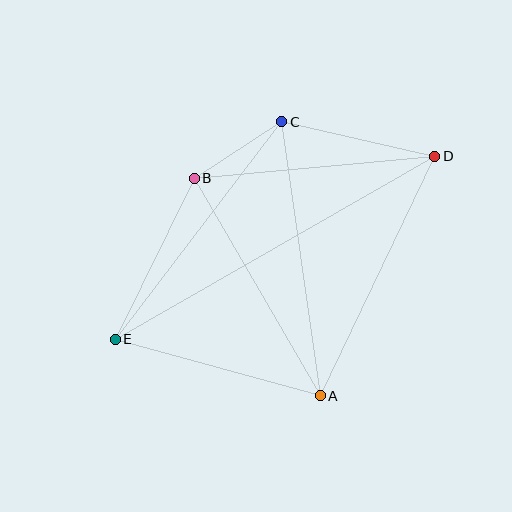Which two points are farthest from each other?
Points D and E are farthest from each other.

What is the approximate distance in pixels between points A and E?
The distance between A and E is approximately 213 pixels.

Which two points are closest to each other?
Points B and C are closest to each other.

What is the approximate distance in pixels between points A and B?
The distance between A and B is approximately 251 pixels.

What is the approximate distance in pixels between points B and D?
The distance between B and D is approximately 241 pixels.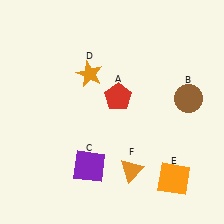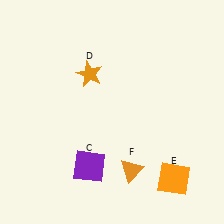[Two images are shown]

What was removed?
The brown circle (B), the red pentagon (A) were removed in Image 2.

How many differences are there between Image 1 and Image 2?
There are 2 differences between the two images.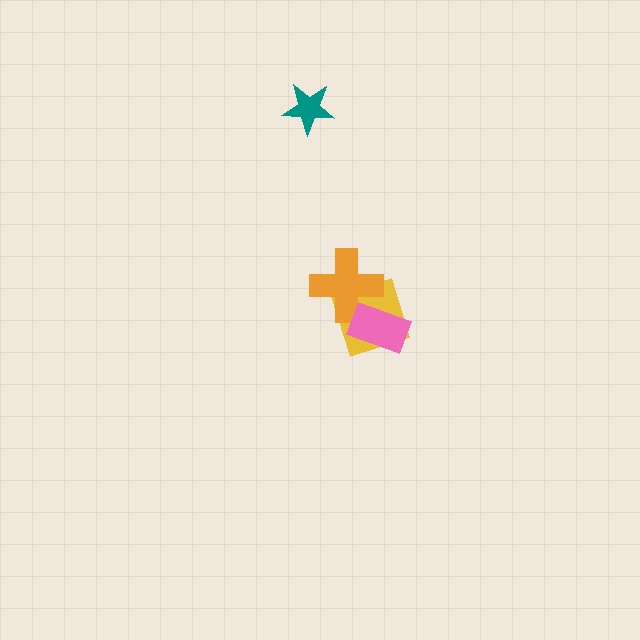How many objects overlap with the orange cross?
2 objects overlap with the orange cross.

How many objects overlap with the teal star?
0 objects overlap with the teal star.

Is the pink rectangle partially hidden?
No, no other shape covers it.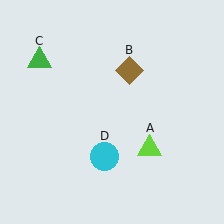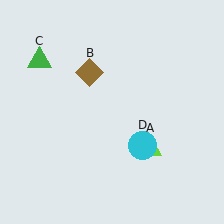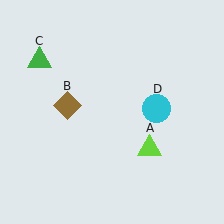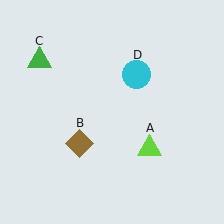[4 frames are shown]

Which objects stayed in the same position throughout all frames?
Lime triangle (object A) and green triangle (object C) remained stationary.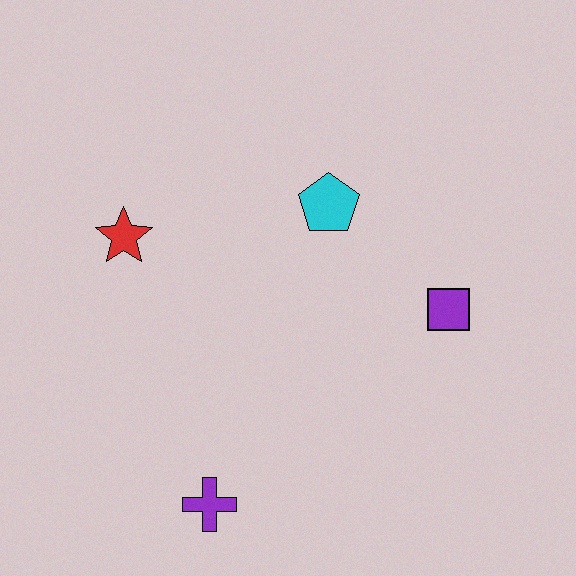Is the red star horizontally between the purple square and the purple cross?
No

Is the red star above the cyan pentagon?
No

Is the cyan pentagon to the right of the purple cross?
Yes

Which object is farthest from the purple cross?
The cyan pentagon is farthest from the purple cross.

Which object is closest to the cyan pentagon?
The purple square is closest to the cyan pentagon.